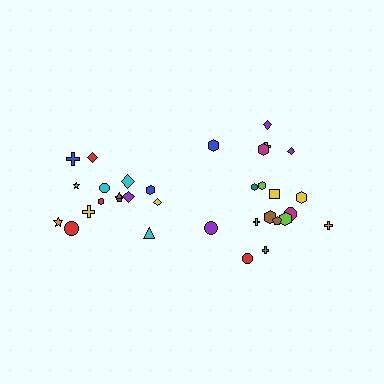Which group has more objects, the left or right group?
The right group.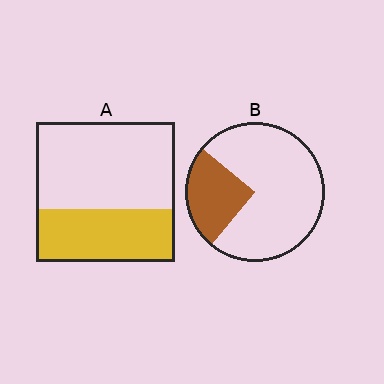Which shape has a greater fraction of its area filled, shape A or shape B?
Shape A.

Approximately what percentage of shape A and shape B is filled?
A is approximately 40% and B is approximately 25%.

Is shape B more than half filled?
No.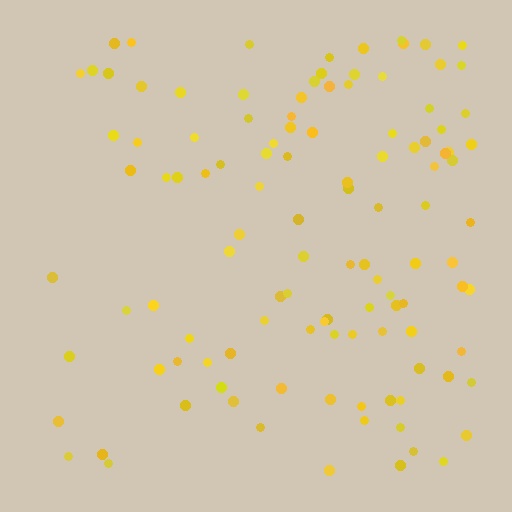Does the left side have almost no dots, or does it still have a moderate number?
Still a moderate number, just noticeably fewer than the right.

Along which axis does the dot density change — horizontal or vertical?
Horizontal.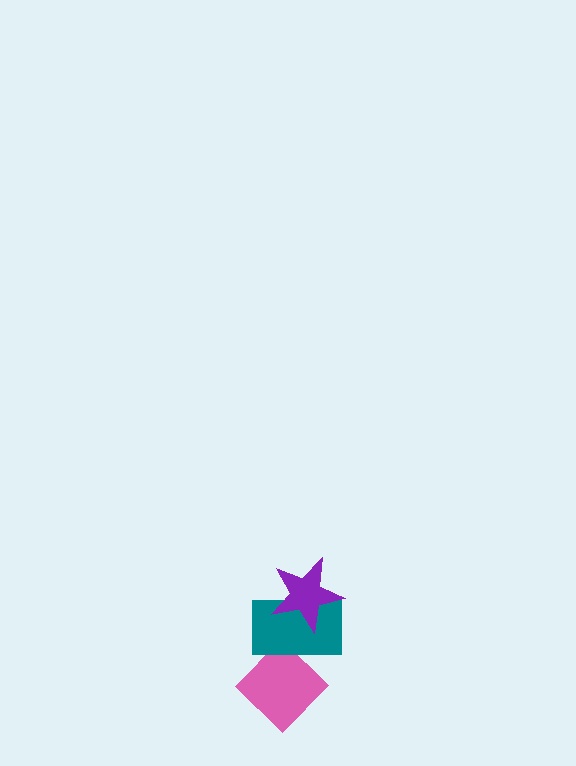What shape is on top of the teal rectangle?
The purple star is on top of the teal rectangle.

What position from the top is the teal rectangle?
The teal rectangle is 2nd from the top.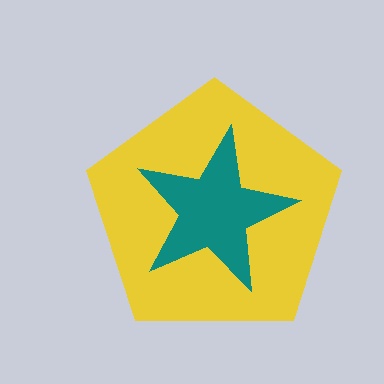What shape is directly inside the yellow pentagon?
The teal star.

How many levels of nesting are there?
2.